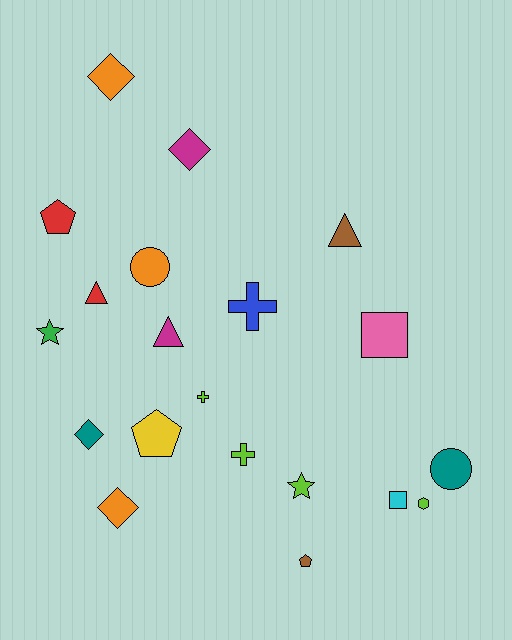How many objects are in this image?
There are 20 objects.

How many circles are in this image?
There are 2 circles.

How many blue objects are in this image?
There is 1 blue object.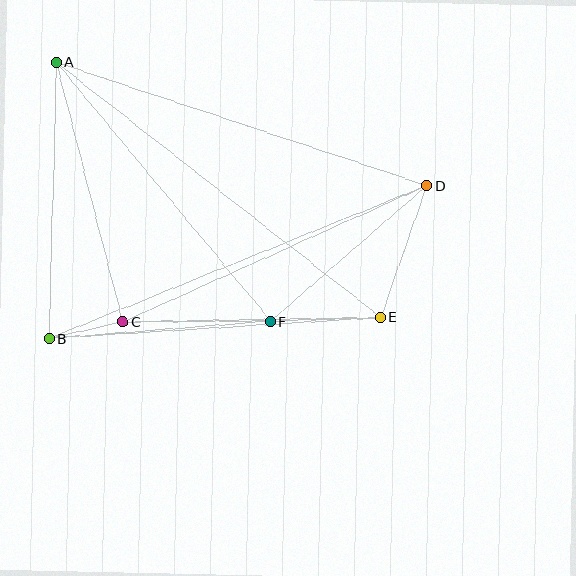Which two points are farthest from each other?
Points A and E are farthest from each other.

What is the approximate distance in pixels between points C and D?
The distance between C and D is approximately 333 pixels.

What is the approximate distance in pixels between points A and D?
The distance between A and D is approximately 391 pixels.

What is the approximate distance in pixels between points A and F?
The distance between A and F is approximately 336 pixels.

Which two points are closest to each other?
Points B and C are closest to each other.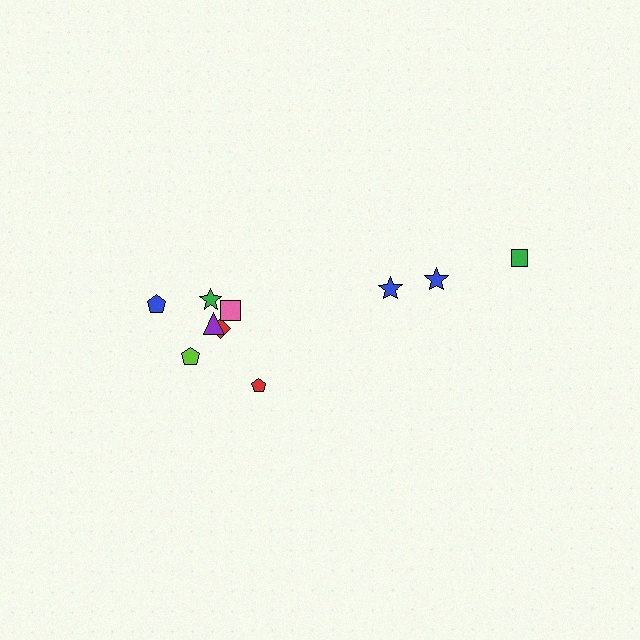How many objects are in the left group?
There are 7 objects.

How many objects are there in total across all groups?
There are 10 objects.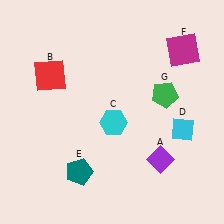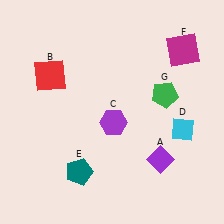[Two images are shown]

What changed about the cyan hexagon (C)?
In Image 1, C is cyan. In Image 2, it changed to purple.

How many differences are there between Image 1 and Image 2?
There is 1 difference between the two images.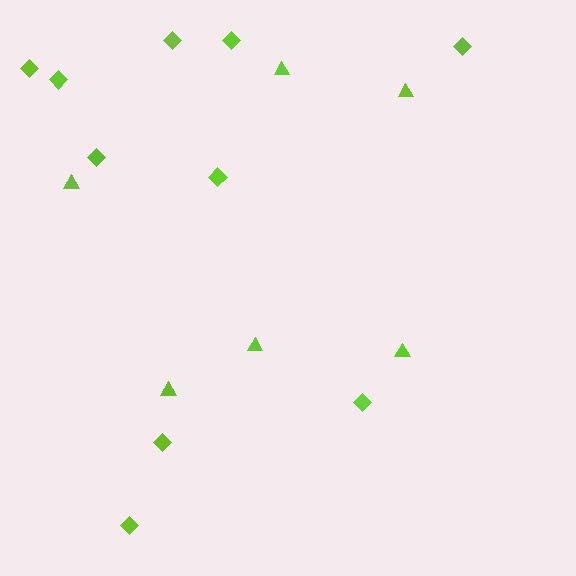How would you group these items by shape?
There are 2 groups: one group of diamonds (10) and one group of triangles (6).